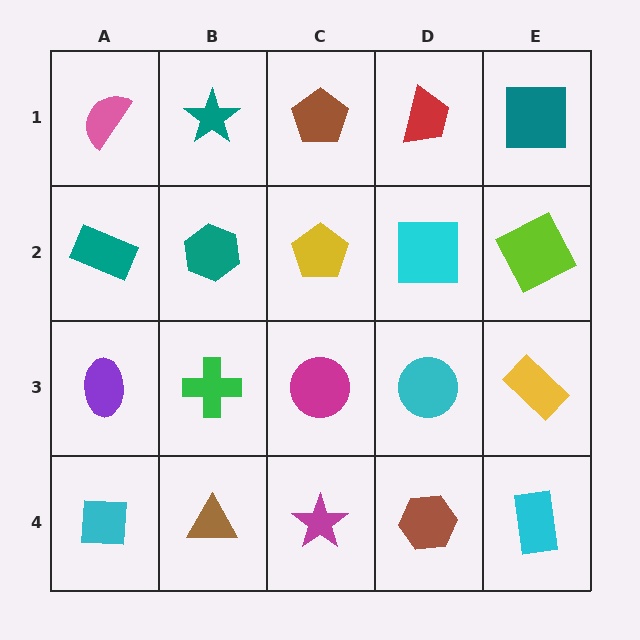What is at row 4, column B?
A brown triangle.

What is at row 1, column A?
A pink semicircle.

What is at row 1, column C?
A brown pentagon.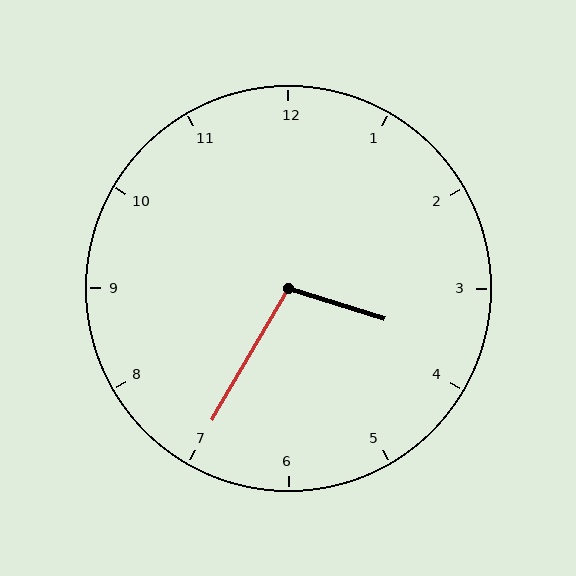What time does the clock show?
3:35.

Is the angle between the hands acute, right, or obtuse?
It is obtuse.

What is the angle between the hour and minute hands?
Approximately 102 degrees.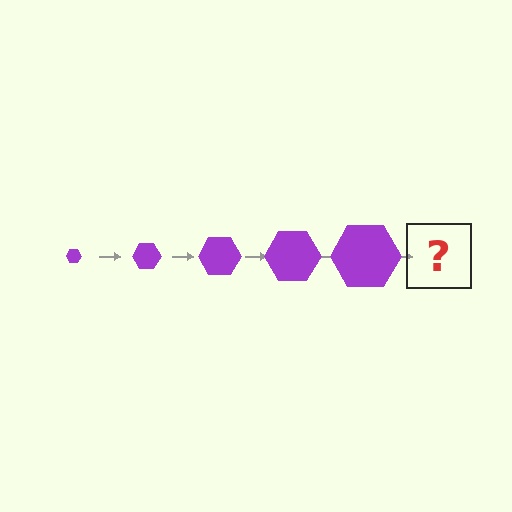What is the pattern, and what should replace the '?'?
The pattern is that the hexagon gets progressively larger each step. The '?' should be a purple hexagon, larger than the previous one.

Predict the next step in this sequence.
The next step is a purple hexagon, larger than the previous one.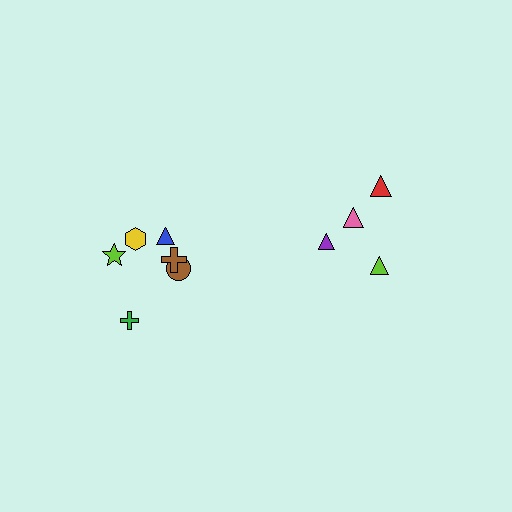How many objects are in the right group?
There are 4 objects.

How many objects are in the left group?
There are 6 objects.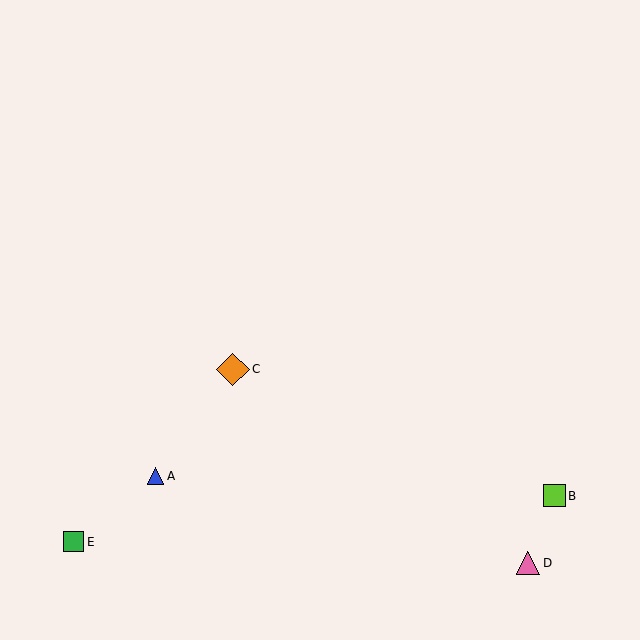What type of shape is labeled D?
Shape D is a pink triangle.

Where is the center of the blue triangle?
The center of the blue triangle is at (155, 476).